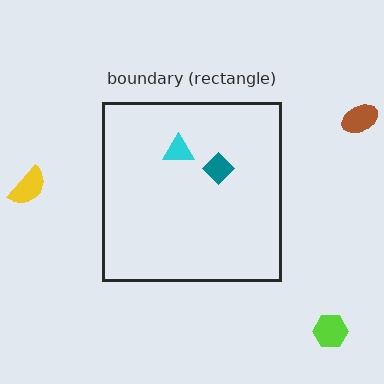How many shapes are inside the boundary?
2 inside, 3 outside.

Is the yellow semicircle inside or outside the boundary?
Outside.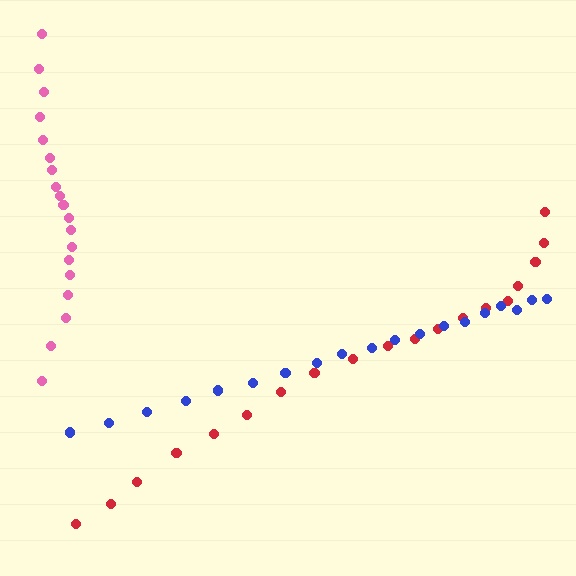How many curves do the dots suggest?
There are 3 distinct paths.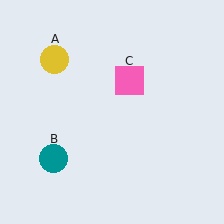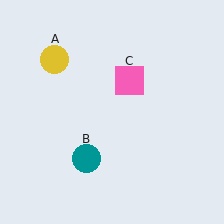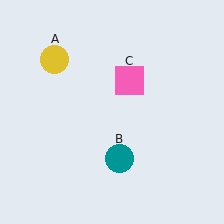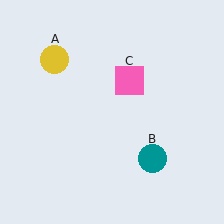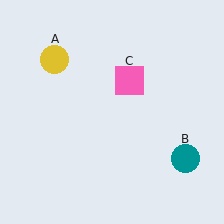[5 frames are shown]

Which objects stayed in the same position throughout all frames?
Yellow circle (object A) and pink square (object C) remained stationary.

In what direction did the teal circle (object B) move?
The teal circle (object B) moved right.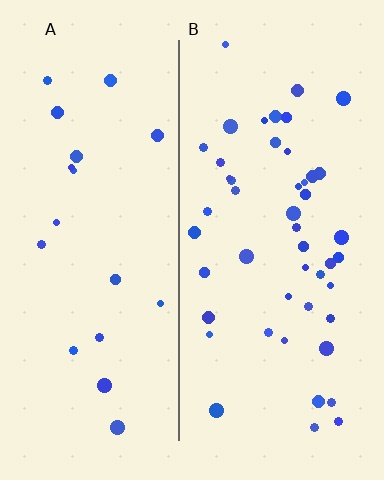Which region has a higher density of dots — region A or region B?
B (the right).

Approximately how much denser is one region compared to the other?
Approximately 2.5× — region B over region A.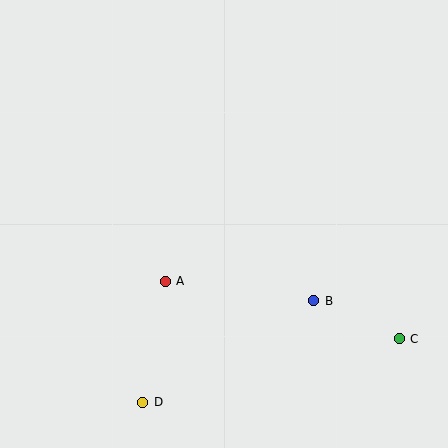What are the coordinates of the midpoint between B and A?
The midpoint between B and A is at (239, 291).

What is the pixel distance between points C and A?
The distance between C and A is 241 pixels.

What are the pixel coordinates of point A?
Point A is at (165, 281).